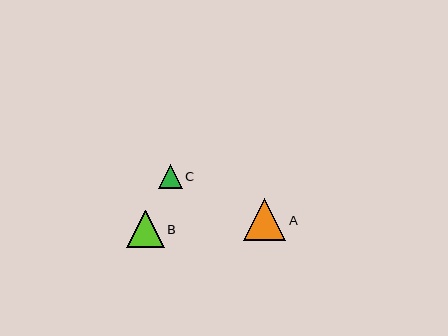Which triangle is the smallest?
Triangle C is the smallest with a size of approximately 24 pixels.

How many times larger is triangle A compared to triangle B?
Triangle A is approximately 1.1 times the size of triangle B.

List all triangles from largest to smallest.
From largest to smallest: A, B, C.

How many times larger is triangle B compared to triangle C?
Triangle B is approximately 1.6 times the size of triangle C.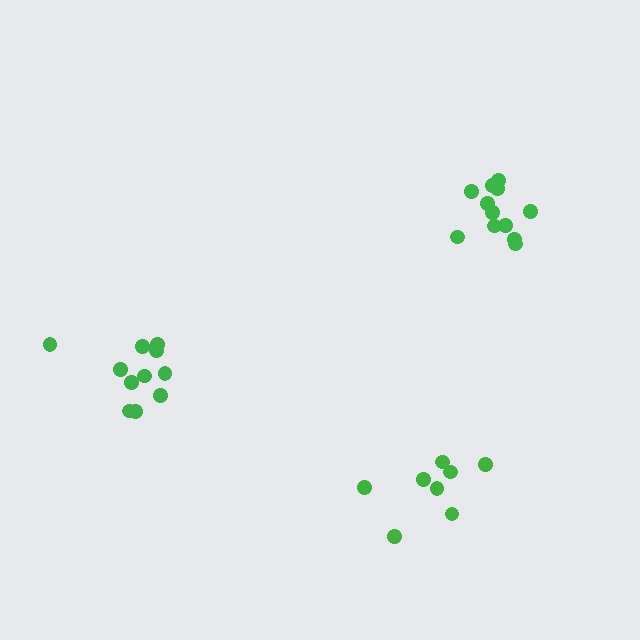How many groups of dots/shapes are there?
There are 3 groups.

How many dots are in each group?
Group 1: 11 dots, Group 2: 8 dots, Group 3: 12 dots (31 total).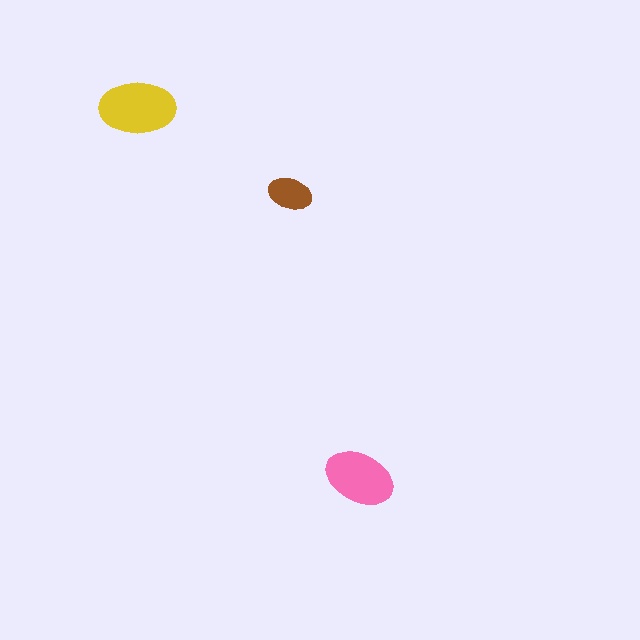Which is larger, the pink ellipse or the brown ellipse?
The pink one.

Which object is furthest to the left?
The yellow ellipse is leftmost.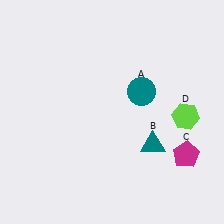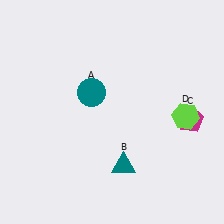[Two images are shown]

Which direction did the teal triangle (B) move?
The teal triangle (B) moved left.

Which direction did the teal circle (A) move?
The teal circle (A) moved left.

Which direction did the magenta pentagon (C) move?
The magenta pentagon (C) moved up.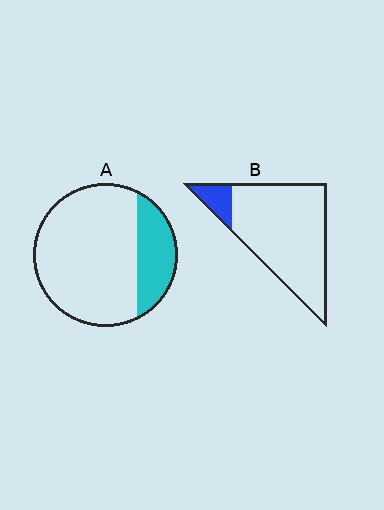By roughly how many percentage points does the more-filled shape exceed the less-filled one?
By roughly 10 percentage points (A over B).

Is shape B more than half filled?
No.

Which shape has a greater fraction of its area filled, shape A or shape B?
Shape A.